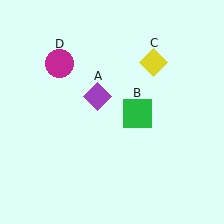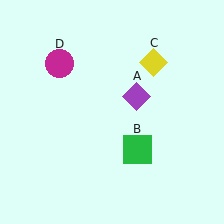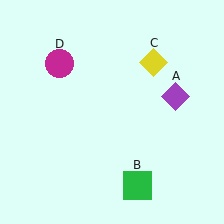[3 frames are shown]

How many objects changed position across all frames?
2 objects changed position: purple diamond (object A), green square (object B).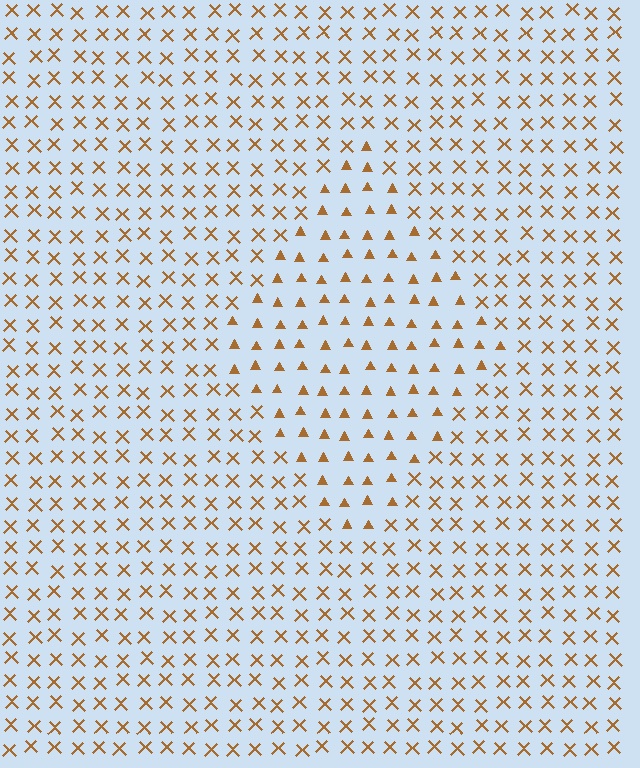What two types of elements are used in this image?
The image uses triangles inside the diamond region and X marks outside it.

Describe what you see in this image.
The image is filled with small brown elements arranged in a uniform grid. A diamond-shaped region contains triangles, while the surrounding area contains X marks. The boundary is defined purely by the change in element shape.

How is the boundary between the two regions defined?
The boundary is defined by a change in element shape: triangles inside vs. X marks outside. All elements share the same color and spacing.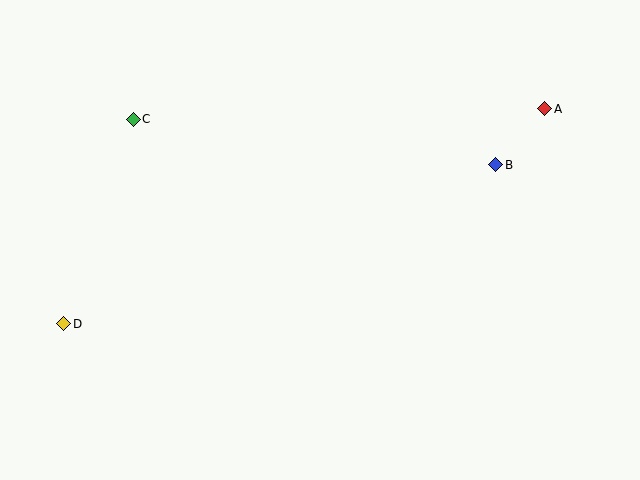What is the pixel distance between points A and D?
The distance between A and D is 527 pixels.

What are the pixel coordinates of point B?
Point B is at (496, 165).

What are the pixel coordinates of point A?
Point A is at (545, 109).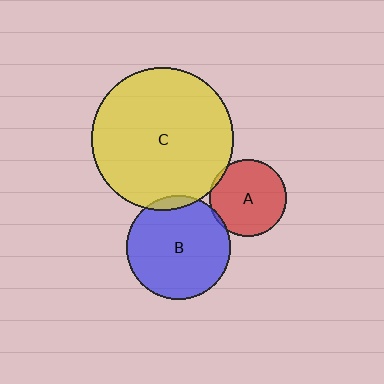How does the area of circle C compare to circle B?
Approximately 1.9 times.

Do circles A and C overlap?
Yes.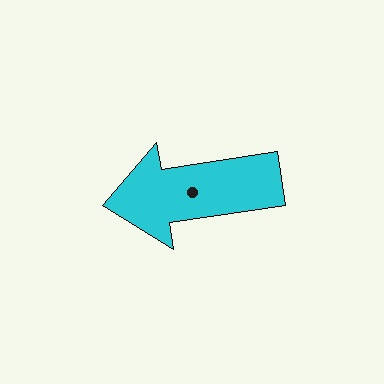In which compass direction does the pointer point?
West.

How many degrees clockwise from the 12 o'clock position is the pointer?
Approximately 261 degrees.